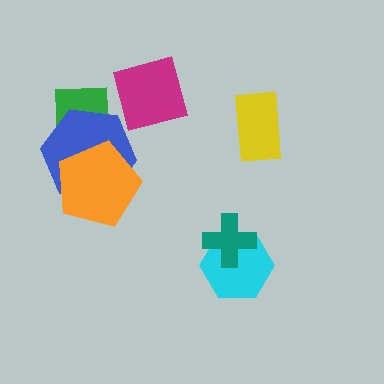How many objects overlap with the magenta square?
0 objects overlap with the magenta square.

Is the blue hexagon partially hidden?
Yes, it is partially covered by another shape.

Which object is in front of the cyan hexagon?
The teal cross is in front of the cyan hexagon.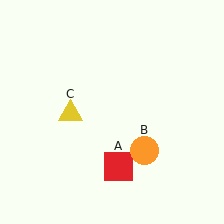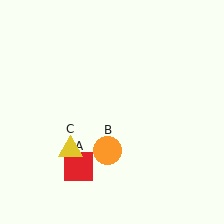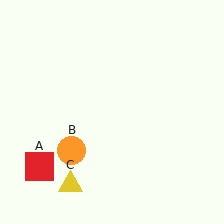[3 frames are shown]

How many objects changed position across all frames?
3 objects changed position: red square (object A), orange circle (object B), yellow triangle (object C).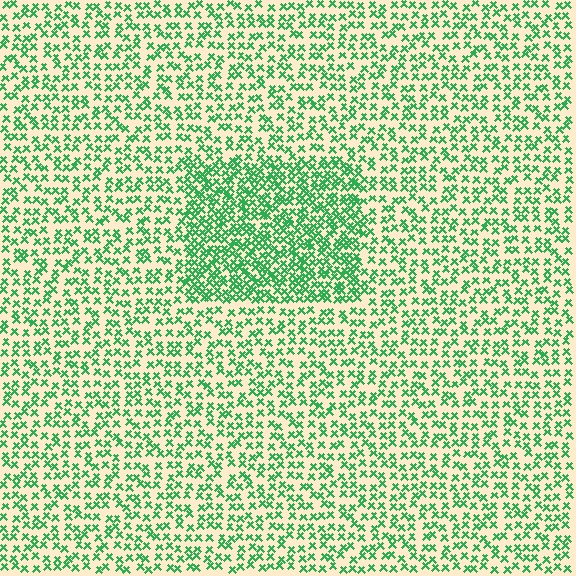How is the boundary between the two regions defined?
The boundary is defined by a change in element density (approximately 1.9x ratio). All elements are the same color, size, and shape.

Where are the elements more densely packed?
The elements are more densely packed inside the rectangle boundary.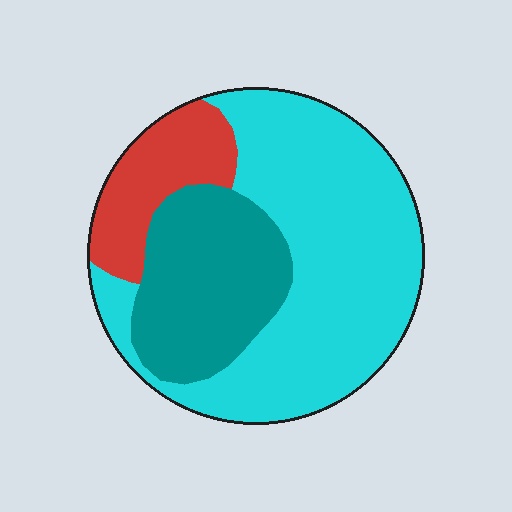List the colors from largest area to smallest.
From largest to smallest: cyan, teal, red.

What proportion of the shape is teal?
Teal covers around 25% of the shape.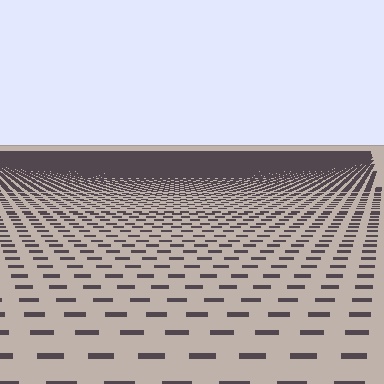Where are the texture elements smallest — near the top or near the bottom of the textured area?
Near the top.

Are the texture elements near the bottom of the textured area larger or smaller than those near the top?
Larger. Near the bottom, elements are closer to the viewer and appear at a bigger on-screen size.